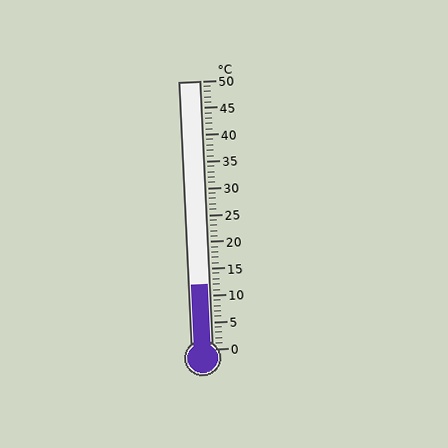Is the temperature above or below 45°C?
The temperature is below 45°C.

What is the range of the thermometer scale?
The thermometer scale ranges from 0°C to 50°C.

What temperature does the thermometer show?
The thermometer shows approximately 12°C.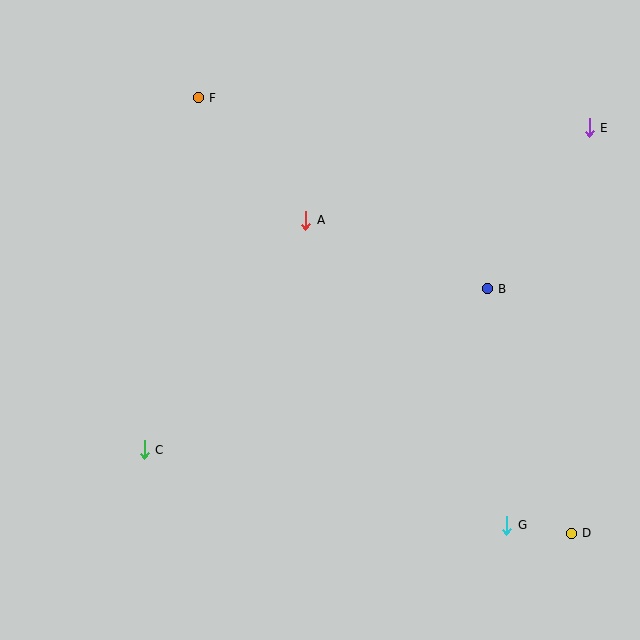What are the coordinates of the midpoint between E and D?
The midpoint between E and D is at (580, 331).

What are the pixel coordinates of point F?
Point F is at (198, 98).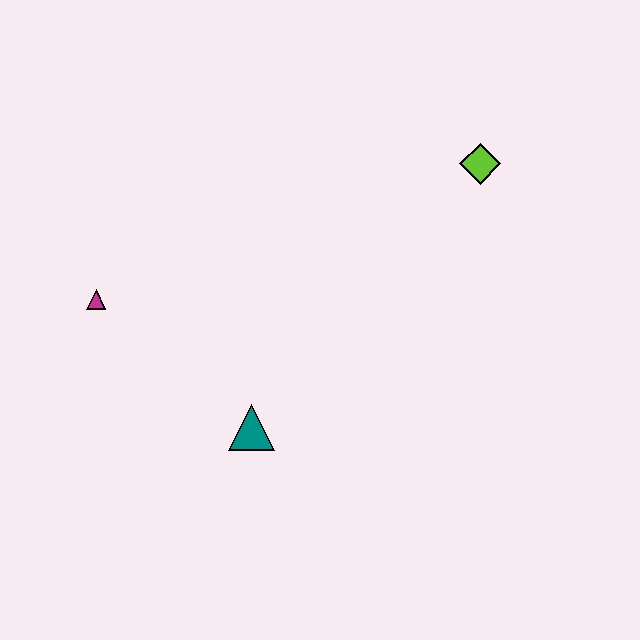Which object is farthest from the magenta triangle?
The lime diamond is farthest from the magenta triangle.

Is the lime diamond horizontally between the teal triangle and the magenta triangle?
No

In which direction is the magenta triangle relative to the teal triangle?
The magenta triangle is to the left of the teal triangle.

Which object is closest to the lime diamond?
The teal triangle is closest to the lime diamond.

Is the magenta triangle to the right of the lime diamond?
No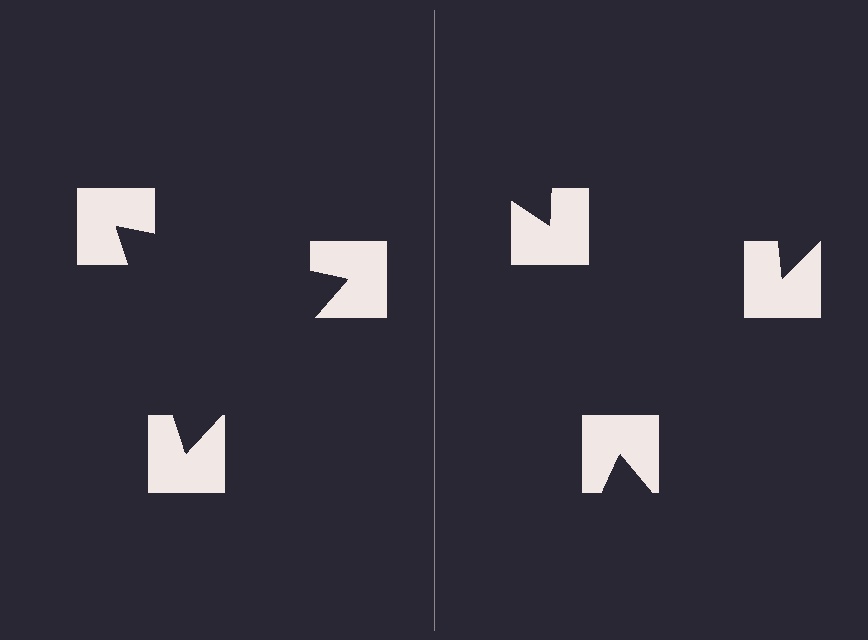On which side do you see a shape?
An illusory triangle appears on the left side. On the right side the wedge cuts are rotated, so no coherent shape forms.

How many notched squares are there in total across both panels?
6 — 3 on each side.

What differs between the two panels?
The notched squares are positioned identically on both sides; only the wedge orientations differ. On the left they align to a triangle; on the right they are misaligned.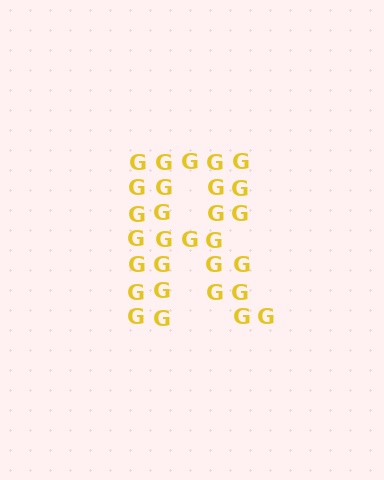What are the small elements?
The small elements are letter G's.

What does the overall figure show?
The overall figure shows the letter R.